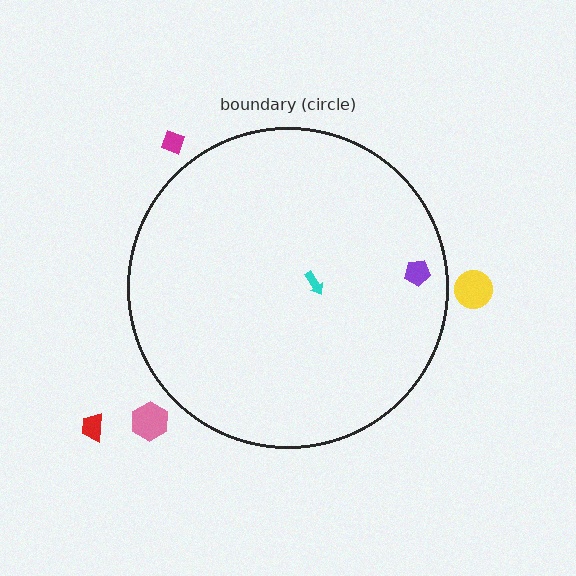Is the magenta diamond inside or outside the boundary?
Outside.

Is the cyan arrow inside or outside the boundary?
Inside.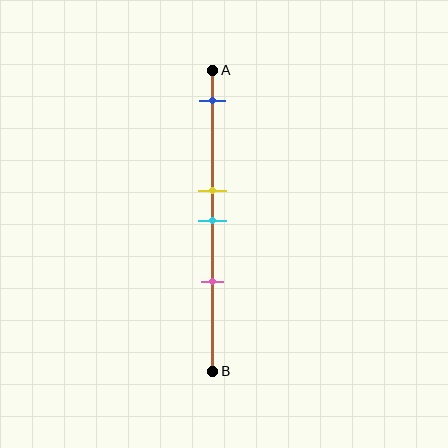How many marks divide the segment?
There are 4 marks dividing the segment.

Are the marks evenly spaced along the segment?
No, the marks are not evenly spaced.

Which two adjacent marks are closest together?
The yellow and cyan marks are the closest adjacent pair.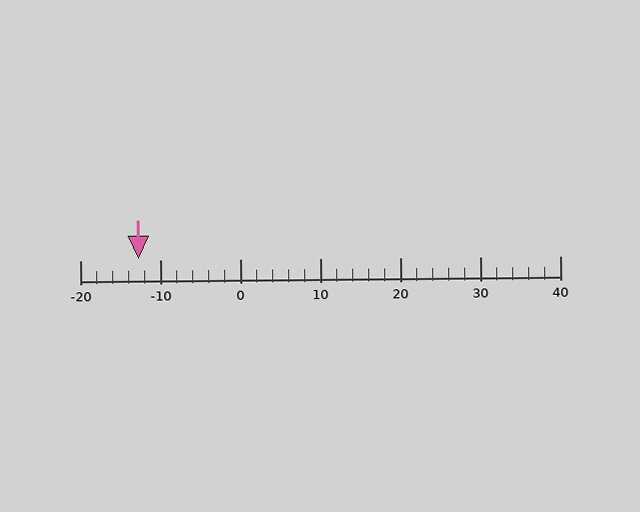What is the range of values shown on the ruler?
The ruler shows values from -20 to 40.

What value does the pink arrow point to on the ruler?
The pink arrow points to approximately -13.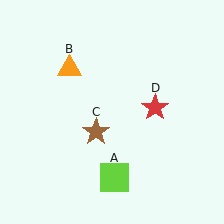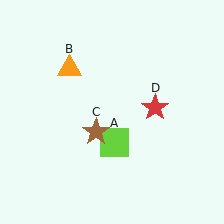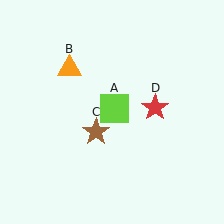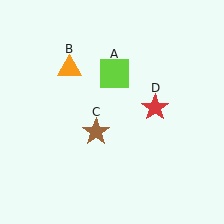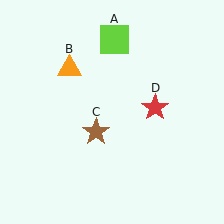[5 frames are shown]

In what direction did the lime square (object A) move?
The lime square (object A) moved up.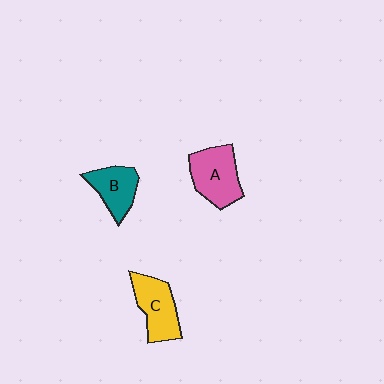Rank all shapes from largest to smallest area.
From largest to smallest: A (pink), C (yellow), B (teal).